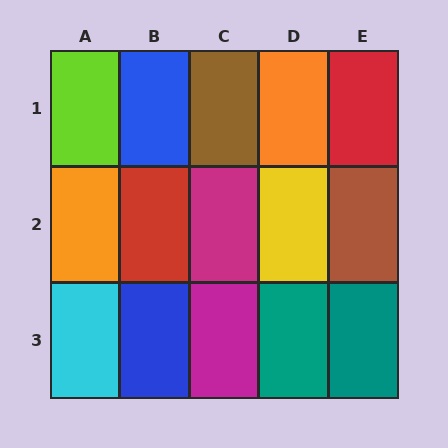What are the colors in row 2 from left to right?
Orange, red, magenta, yellow, brown.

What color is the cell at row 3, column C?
Magenta.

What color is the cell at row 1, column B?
Blue.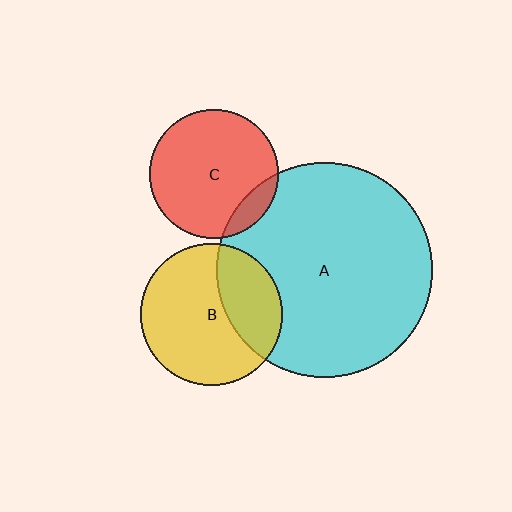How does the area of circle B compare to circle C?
Approximately 1.2 times.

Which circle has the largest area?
Circle A (cyan).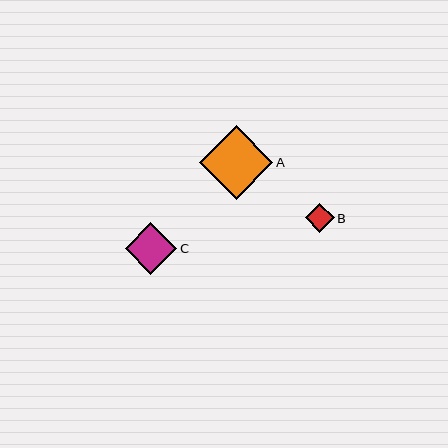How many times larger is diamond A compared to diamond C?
Diamond A is approximately 1.4 times the size of diamond C.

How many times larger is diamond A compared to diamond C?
Diamond A is approximately 1.4 times the size of diamond C.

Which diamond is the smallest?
Diamond B is the smallest with a size of approximately 29 pixels.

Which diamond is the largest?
Diamond A is the largest with a size of approximately 74 pixels.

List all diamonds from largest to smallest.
From largest to smallest: A, C, B.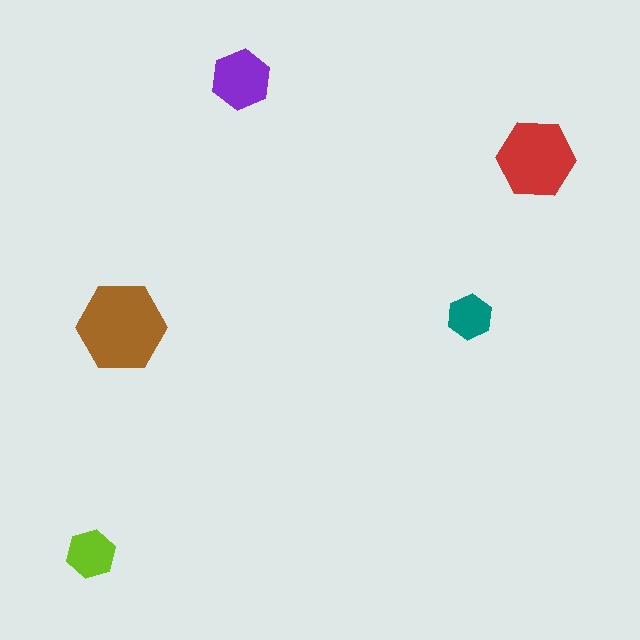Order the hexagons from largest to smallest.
the brown one, the red one, the purple one, the lime one, the teal one.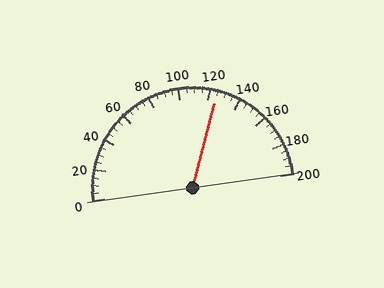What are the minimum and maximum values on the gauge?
The gauge ranges from 0 to 200.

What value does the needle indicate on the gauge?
The needle indicates approximately 125.